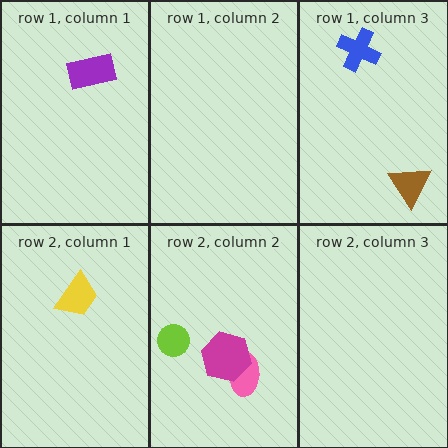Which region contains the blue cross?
The row 1, column 3 region.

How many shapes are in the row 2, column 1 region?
1.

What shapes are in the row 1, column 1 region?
The purple rectangle.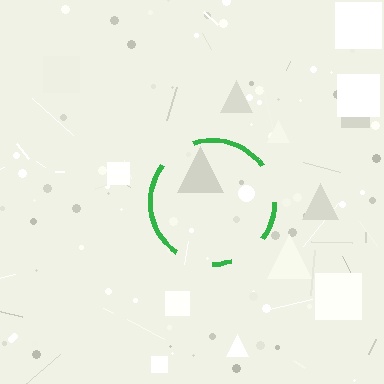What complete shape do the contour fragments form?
The contour fragments form a circle.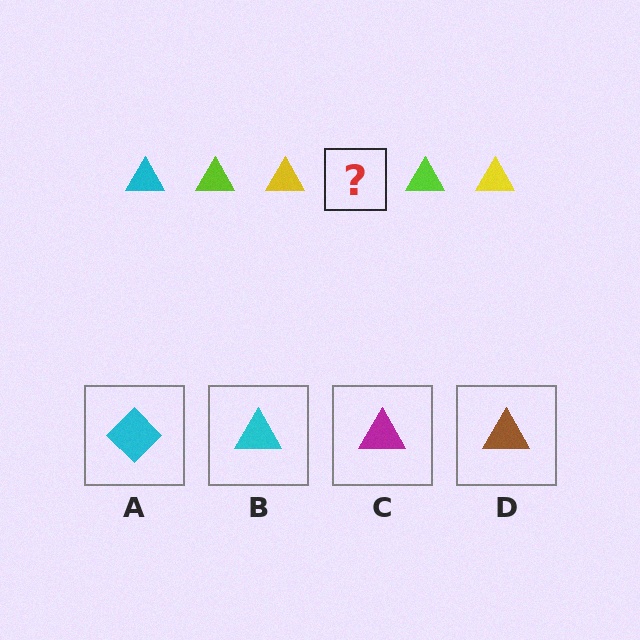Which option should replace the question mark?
Option B.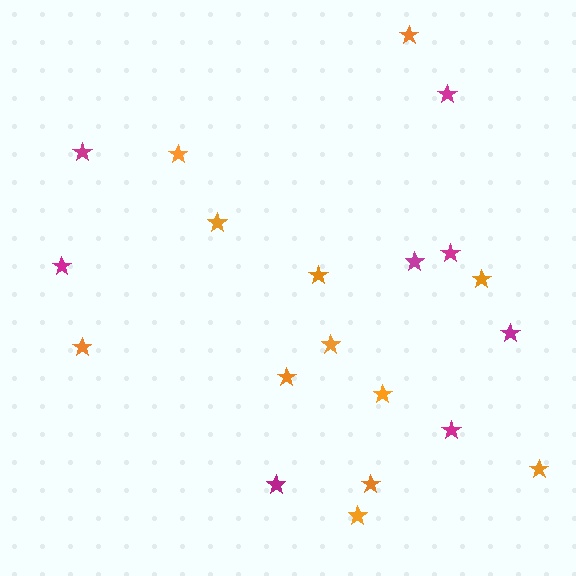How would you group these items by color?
There are 2 groups: one group of magenta stars (8) and one group of orange stars (12).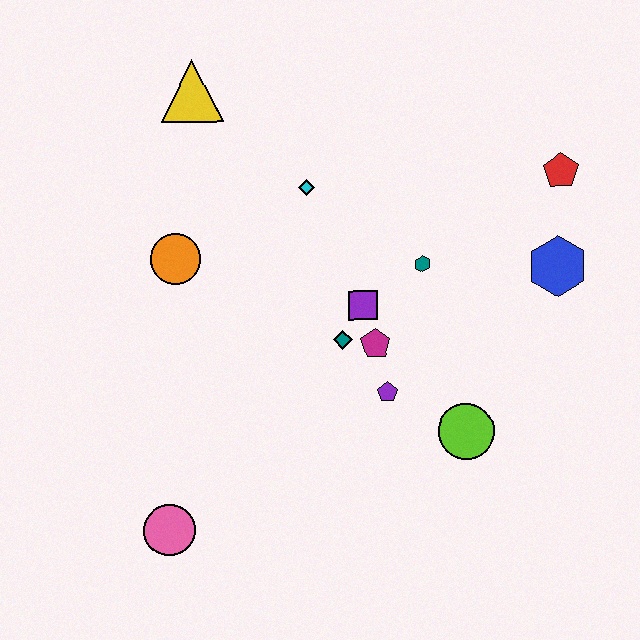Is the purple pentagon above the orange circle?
No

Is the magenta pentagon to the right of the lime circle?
No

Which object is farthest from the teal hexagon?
The pink circle is farthest from the teal hexagon.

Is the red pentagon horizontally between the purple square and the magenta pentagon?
No